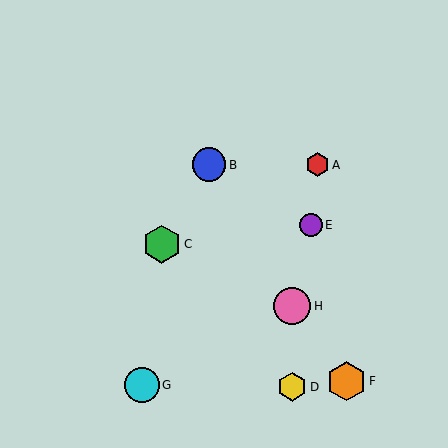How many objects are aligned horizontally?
2 objects (A, B) are aligned horizontally.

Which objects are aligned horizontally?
Objects A, B are aligned horizontally.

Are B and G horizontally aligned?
No, B is at y≈165 and G is at y≈385.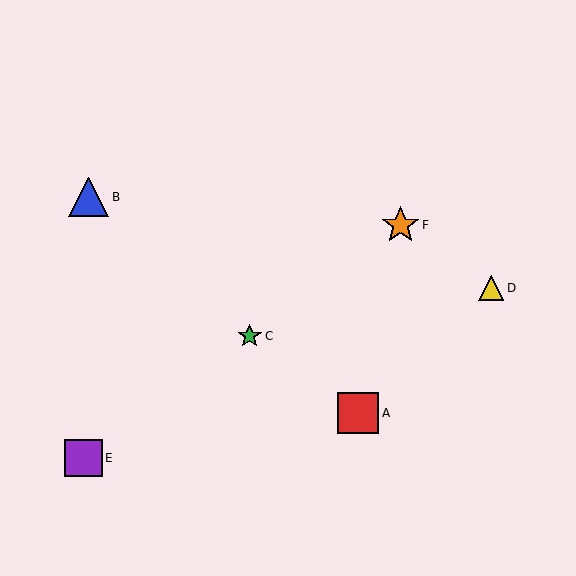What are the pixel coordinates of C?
Object C is at (250, 336).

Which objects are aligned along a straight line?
Objects C, E, F are aligned along a straight line.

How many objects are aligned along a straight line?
3 objects (C, E, F) are aligned along a straight line.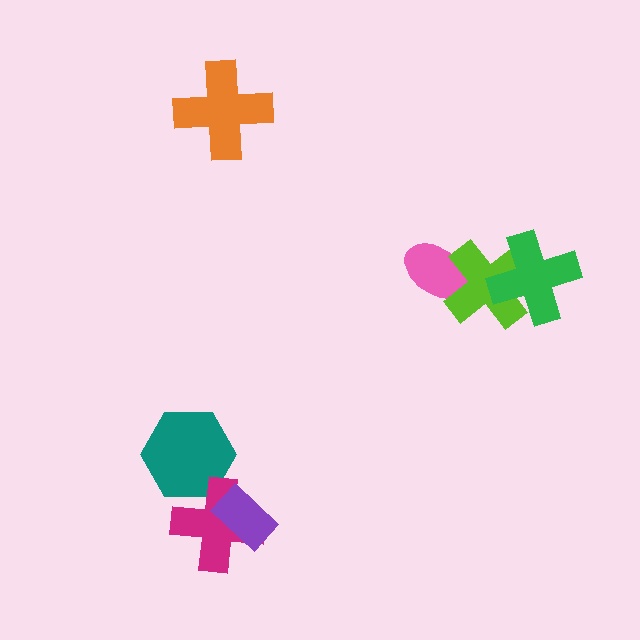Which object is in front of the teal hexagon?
The magenta cross is in front of the teal hexagon.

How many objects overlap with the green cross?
1 object overlaps with the green cross.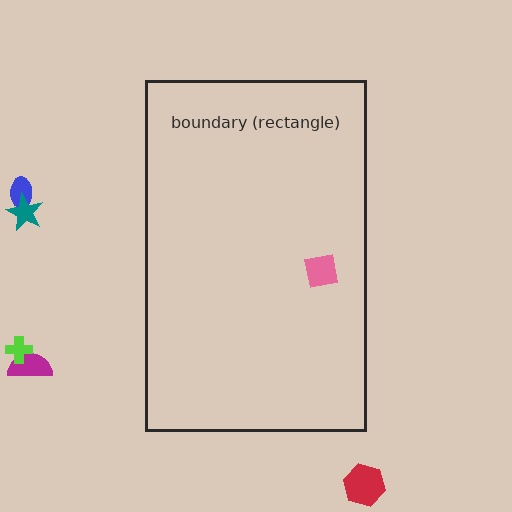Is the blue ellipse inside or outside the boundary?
Outside.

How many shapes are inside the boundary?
1 inside, 5 outside.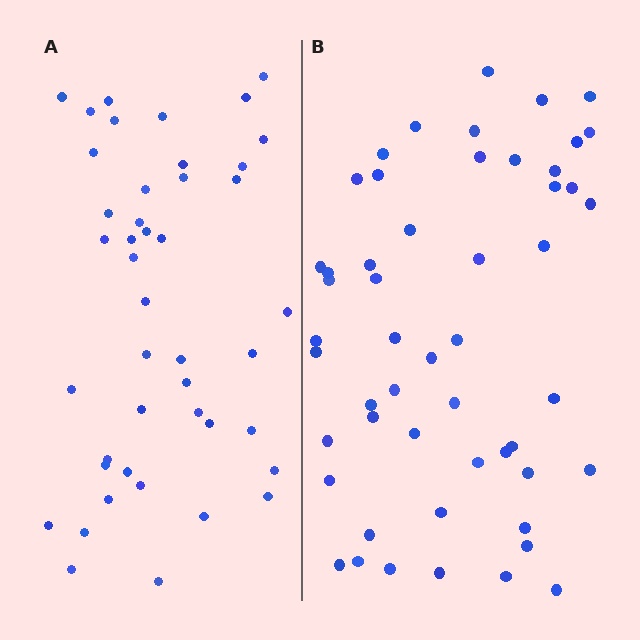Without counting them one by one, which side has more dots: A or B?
Region B (the right region) has more dots.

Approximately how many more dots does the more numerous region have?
Region B has roughly 8 or so more dots than region A.